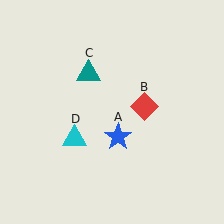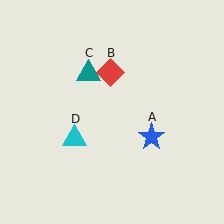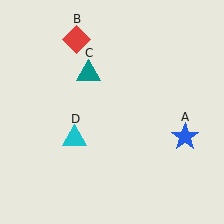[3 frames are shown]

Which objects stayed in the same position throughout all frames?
Teal triangle (object C) and cyan triangle (object D) remained stationary.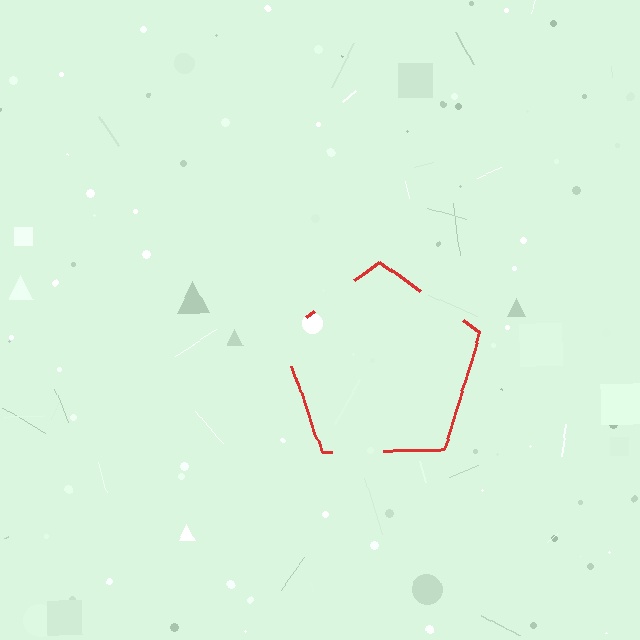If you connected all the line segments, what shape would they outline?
They would outline a pentagon.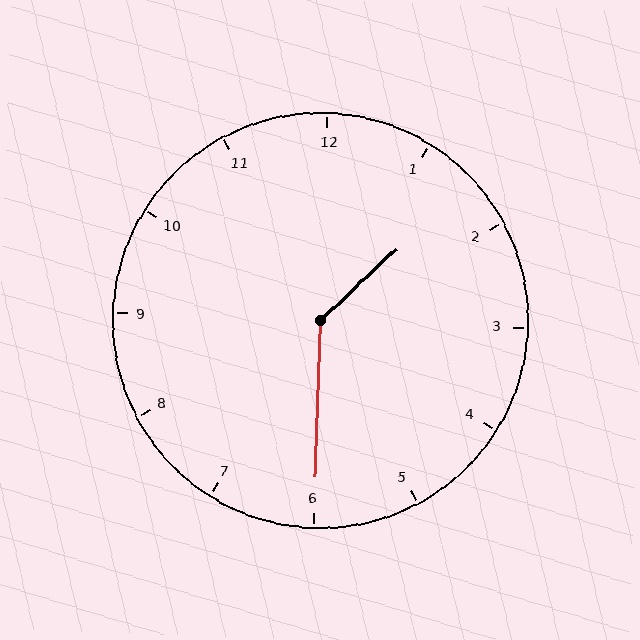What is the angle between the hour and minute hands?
Approximately 135 degrees.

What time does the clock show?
1:30.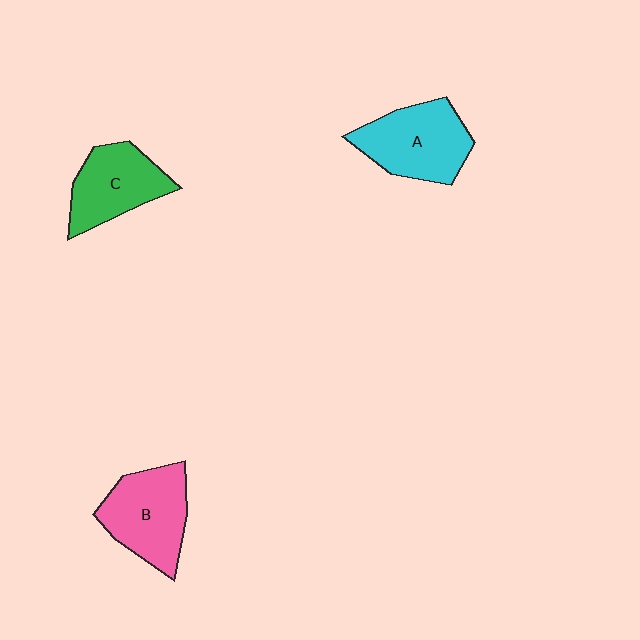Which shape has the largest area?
Shape A (cyan).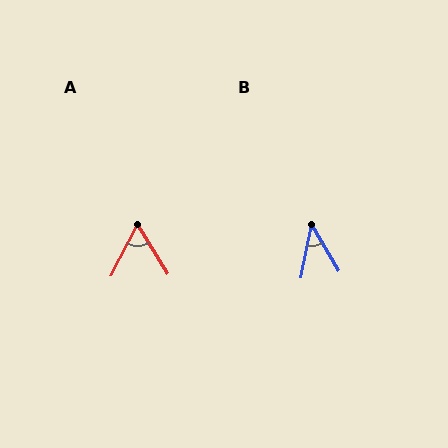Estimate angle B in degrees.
Approximately 42 degrees.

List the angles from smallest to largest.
B (42°), A (59°).